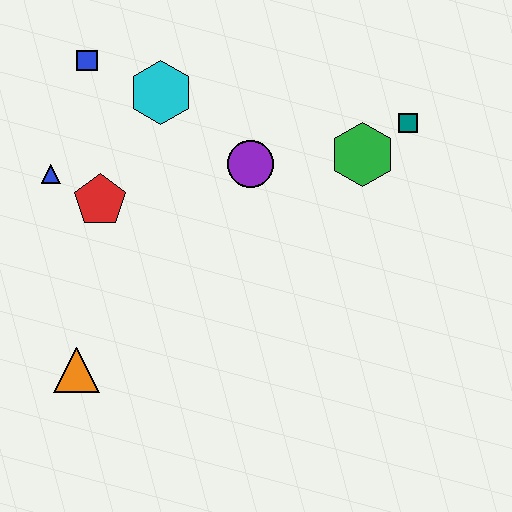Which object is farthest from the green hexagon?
The orange triangle is farthest from the green hexagon.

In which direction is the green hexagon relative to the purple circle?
The green hexagon is to the right of the purple circle.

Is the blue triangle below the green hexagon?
Yes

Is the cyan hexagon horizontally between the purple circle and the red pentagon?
Yes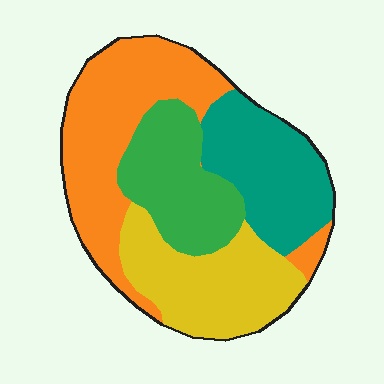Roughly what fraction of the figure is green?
Green takes up less than a quarter of the figure.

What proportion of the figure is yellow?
Yellow takes up about one quarter (1/4) of the figure.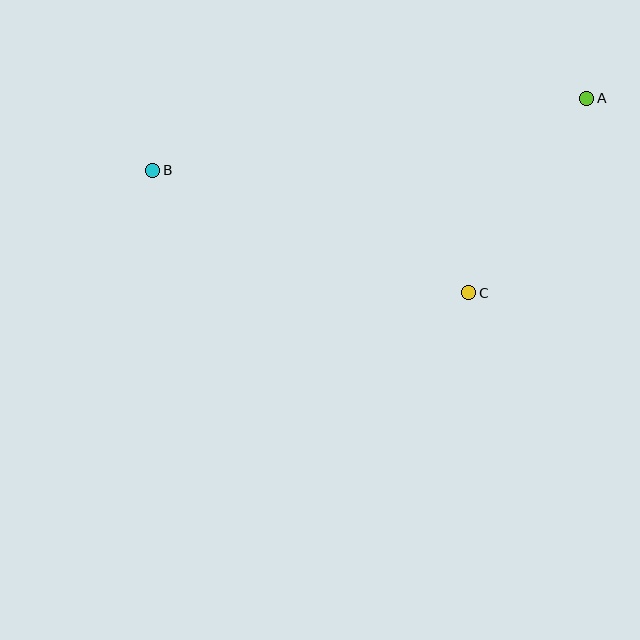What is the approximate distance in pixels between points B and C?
The distance between B and C is approximately 339 pixels.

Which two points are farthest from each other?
Points A and B are farthest from each other.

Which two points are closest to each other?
Points A and C are closest to each other.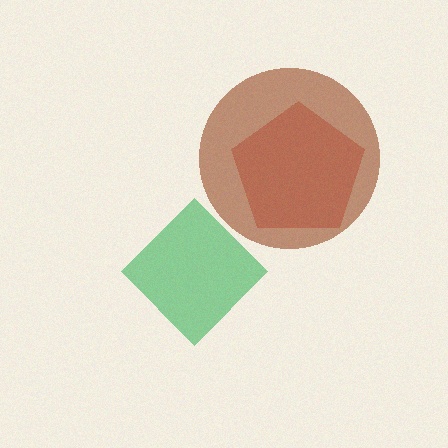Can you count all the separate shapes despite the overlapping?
Yes, there are 3 separate shapes.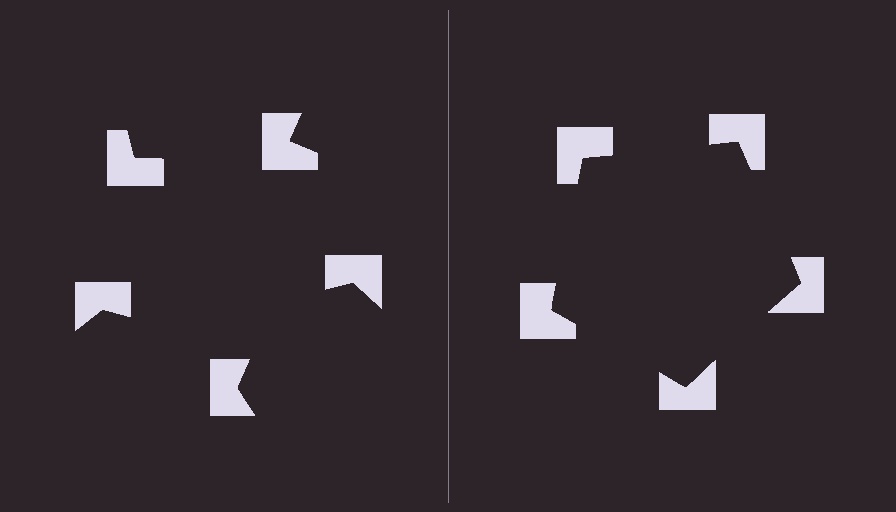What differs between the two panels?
The notched squares are positioned identically on both sides; only the wedge orientations differ. On the right they align to a pentagon; on the left they are misaligned.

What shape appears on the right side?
An illusory pentagon.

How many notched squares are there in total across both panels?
10 — 5 on each side.